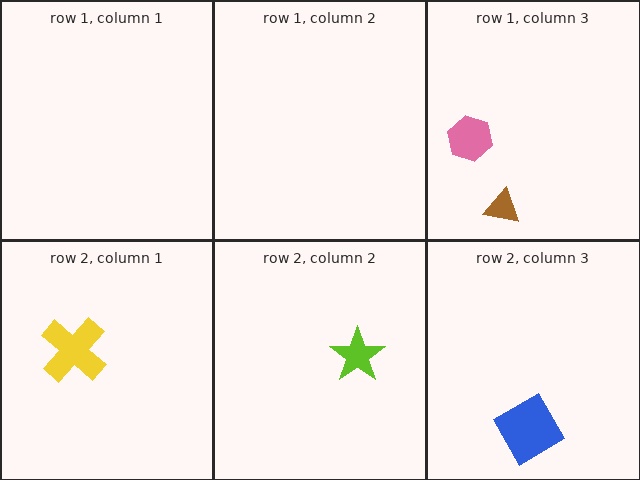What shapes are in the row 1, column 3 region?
The brown triangle, the pink hexagon.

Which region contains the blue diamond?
The row 2, column 3 region.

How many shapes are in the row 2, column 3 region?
1.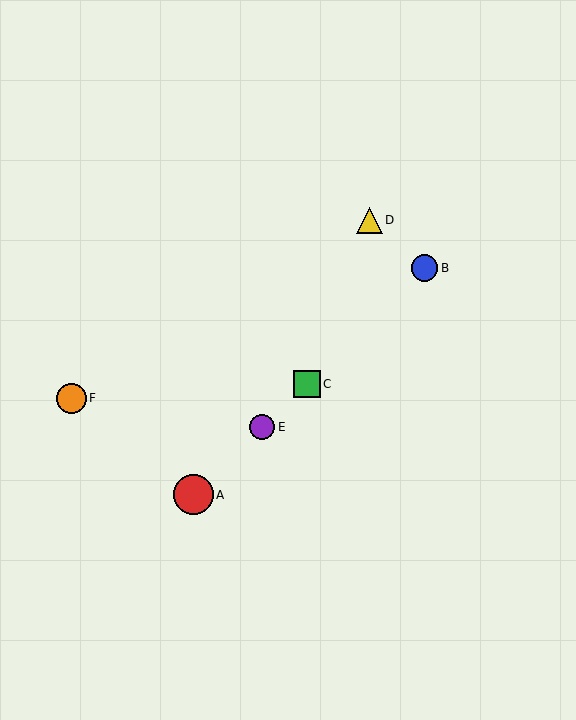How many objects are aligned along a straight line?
4 objects (A, B, C, E) are aligned along a straight line.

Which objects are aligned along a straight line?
Objects A, B, C, E are aligned along a straight line.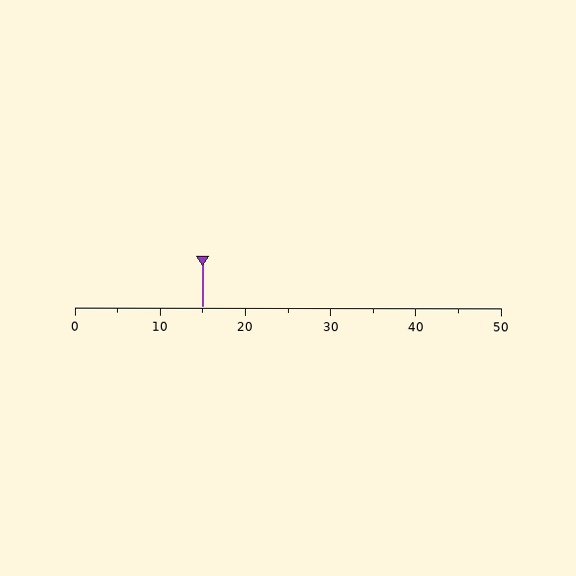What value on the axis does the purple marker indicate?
The marker indicates approximately 15.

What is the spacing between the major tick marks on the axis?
The major ticks are spaced 10 apart.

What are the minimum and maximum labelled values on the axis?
The axis runs from 0 to 50.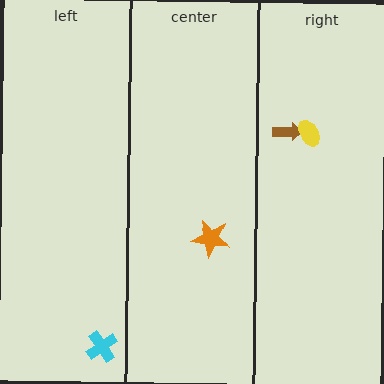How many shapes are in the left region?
1.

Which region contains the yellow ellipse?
The right region.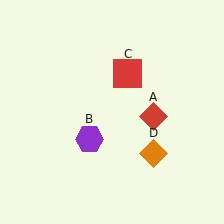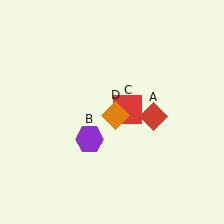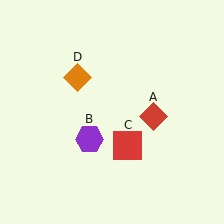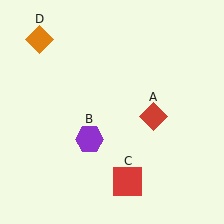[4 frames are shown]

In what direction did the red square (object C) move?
The red square (object C) moved down.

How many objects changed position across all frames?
2 objects changed position: red square (object C), orange diamond (object D).